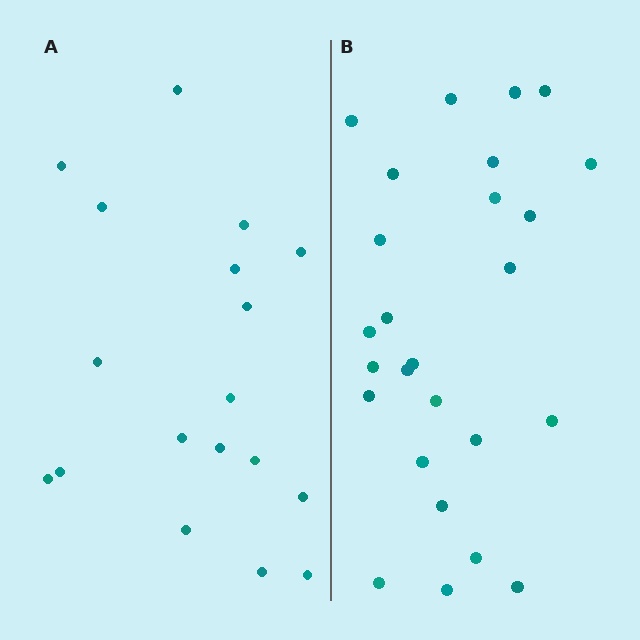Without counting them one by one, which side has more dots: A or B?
Region B (the right region) has more dots.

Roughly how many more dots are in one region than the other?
Region B has roughly 8 or so more dots than region A.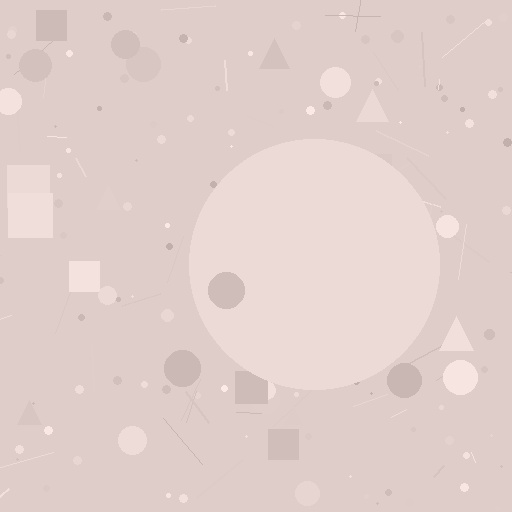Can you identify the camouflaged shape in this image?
The camouflaged shape is a circle.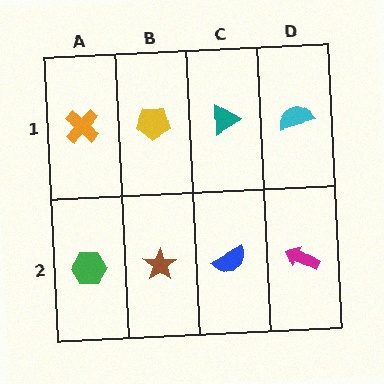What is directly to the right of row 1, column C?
A cyan semicircle.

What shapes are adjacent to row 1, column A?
A green hexagon (row 2, column A), a yellow pentagon (row 1, column B).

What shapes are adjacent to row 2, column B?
A yellow pentagon (row 1, column B), a green hexagon (row 2, column A), a blue semicircle (row 2, column C).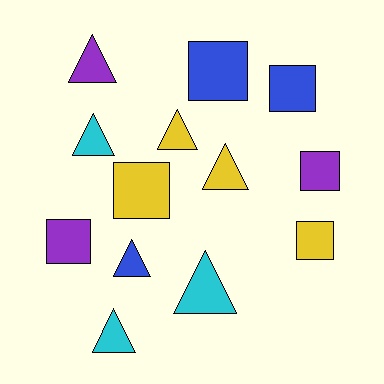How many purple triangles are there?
There is 1 purple triangle.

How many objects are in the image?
There are 13 objects.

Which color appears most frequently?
Yellow, with 4 objects.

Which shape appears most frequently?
Triangle, with 7 objects.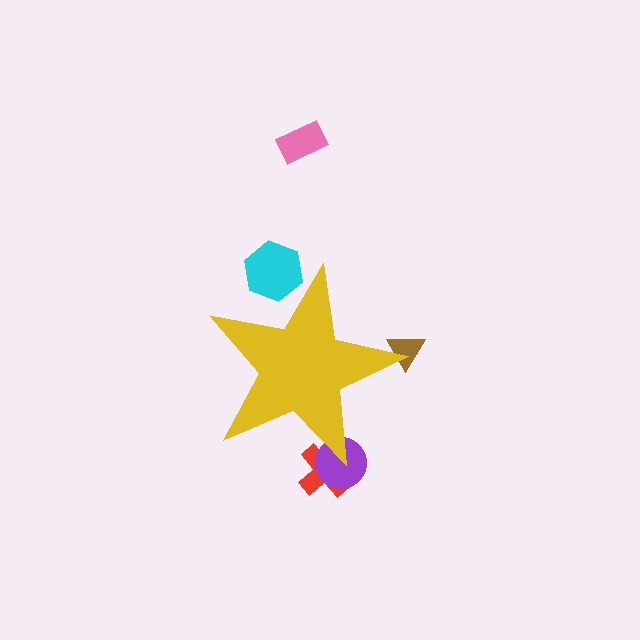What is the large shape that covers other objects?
A yellow star.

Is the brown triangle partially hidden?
Yes, the brown triangle is partially hidden behind the yellow star.